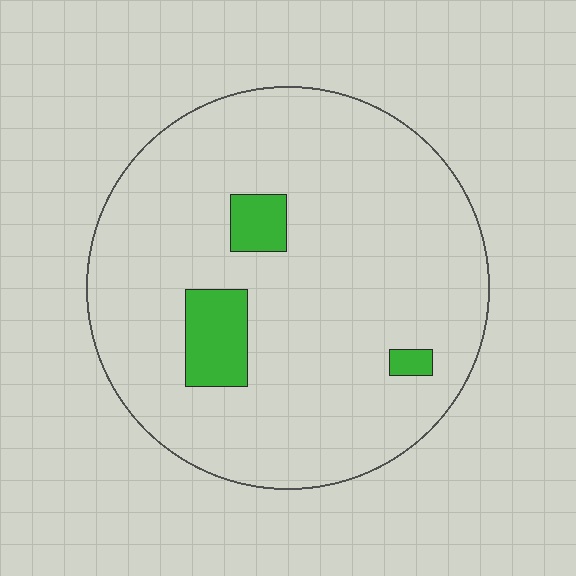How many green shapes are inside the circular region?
3.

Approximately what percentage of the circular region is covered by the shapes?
Approximately 10%.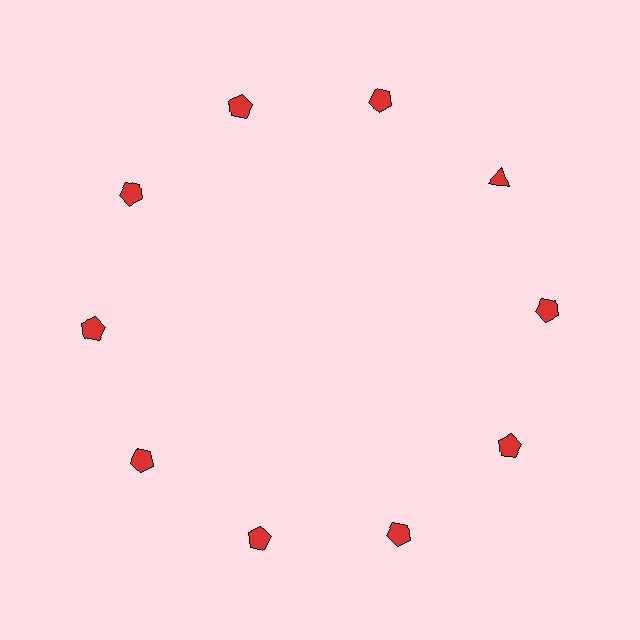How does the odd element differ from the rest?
It has a different shape: triangle instead of pentagon.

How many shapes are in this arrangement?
There are 10 shapes arranged in a ring pattern.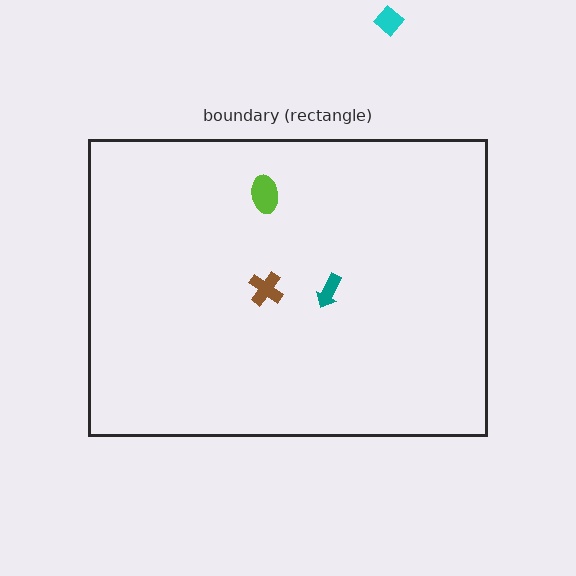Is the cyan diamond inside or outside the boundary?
Outside.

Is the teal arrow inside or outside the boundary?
Inside.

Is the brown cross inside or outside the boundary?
Inside.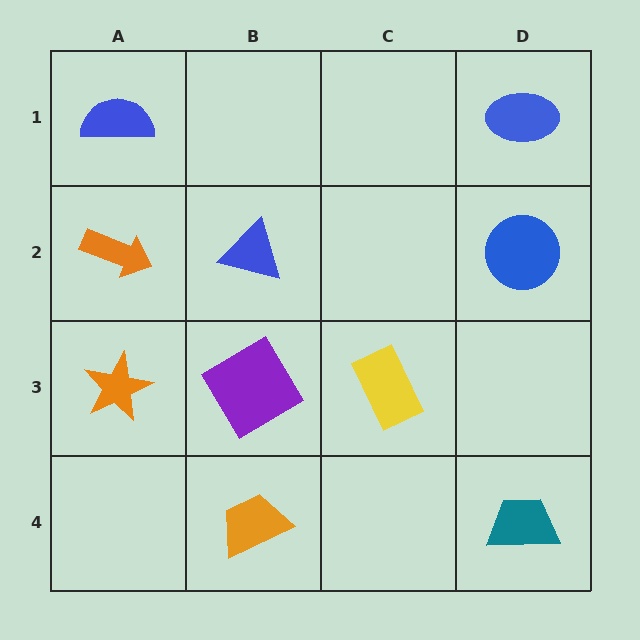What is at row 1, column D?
A blue ellipse.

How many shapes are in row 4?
2 shapes.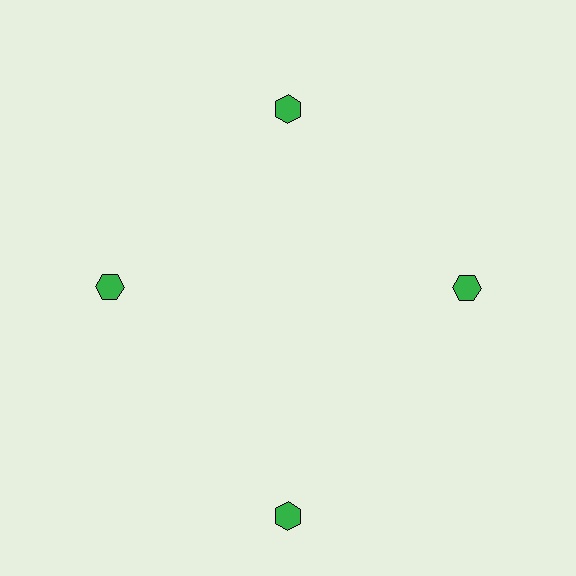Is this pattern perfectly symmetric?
No. The 4 green hexagons are arranged in a ring, but one element near the 6 o'clock position is pushed outward from the center, breaking the 4-fold rotational symmetry.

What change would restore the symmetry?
The symmetry would be restored by moving it inward, back onto the ring so that all 4 hexagons sit at equal angles and equal distance from the center.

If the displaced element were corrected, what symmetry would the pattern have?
It would have 4-fold rotational symmetry — the pattern would map onto itself every 90 degrees.